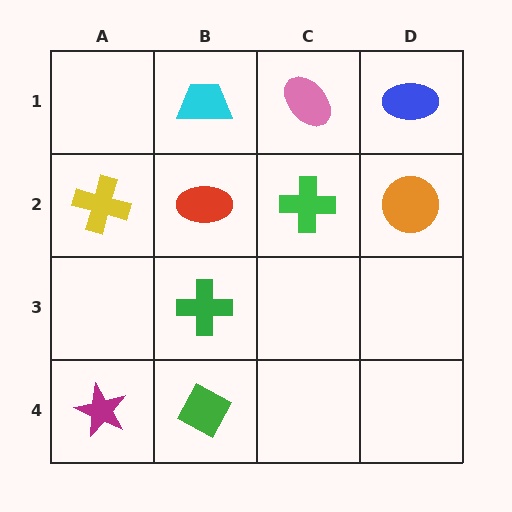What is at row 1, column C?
A pink ellipse.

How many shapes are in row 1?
3 shapes.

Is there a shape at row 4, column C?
No, that cell is empty.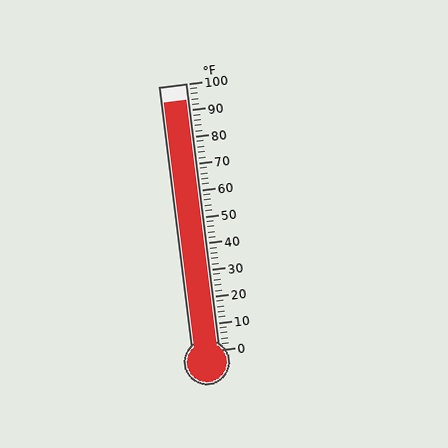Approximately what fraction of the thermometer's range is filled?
The thermometer is filled to approximately 95% of its range.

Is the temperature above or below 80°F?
The temperature is above 80°F.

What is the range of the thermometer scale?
The thermometer scale ranges from 0°F to 100°F.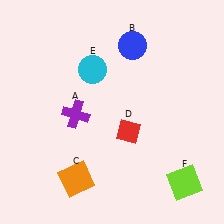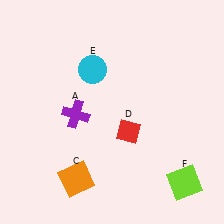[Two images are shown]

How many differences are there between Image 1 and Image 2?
There is 1 difference between the two images.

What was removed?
The blue circle (B) was removed in Image 2.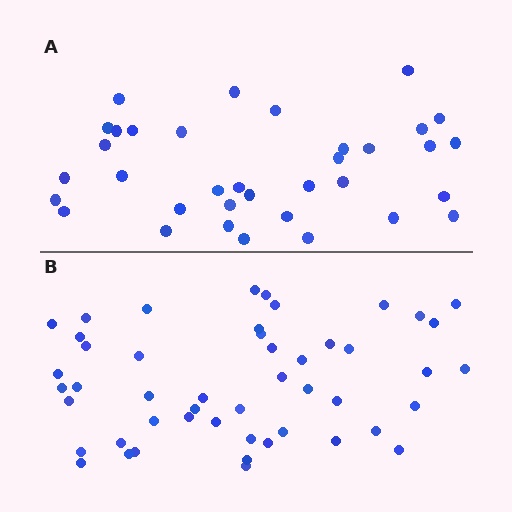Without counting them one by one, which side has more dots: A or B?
Region B (the bottom region) has more dots.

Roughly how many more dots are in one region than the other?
Region B has approximately 15 more dots than region A.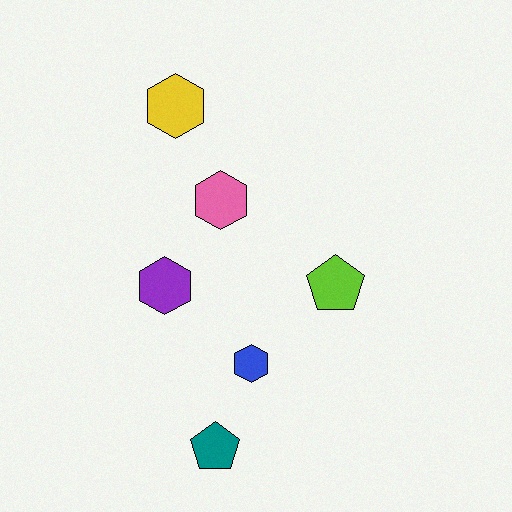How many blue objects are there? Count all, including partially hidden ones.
There is 1 blue object.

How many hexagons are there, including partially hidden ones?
There are 4 hexagons.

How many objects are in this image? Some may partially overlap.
There are 6 objects.